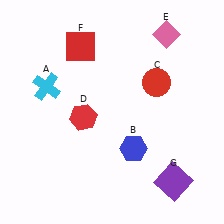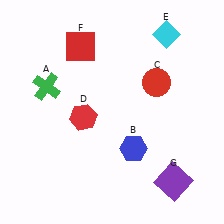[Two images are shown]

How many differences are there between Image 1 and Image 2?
There are 2 differences between the two images.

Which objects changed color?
A changed from cyan to green. E changed from pink to cyan.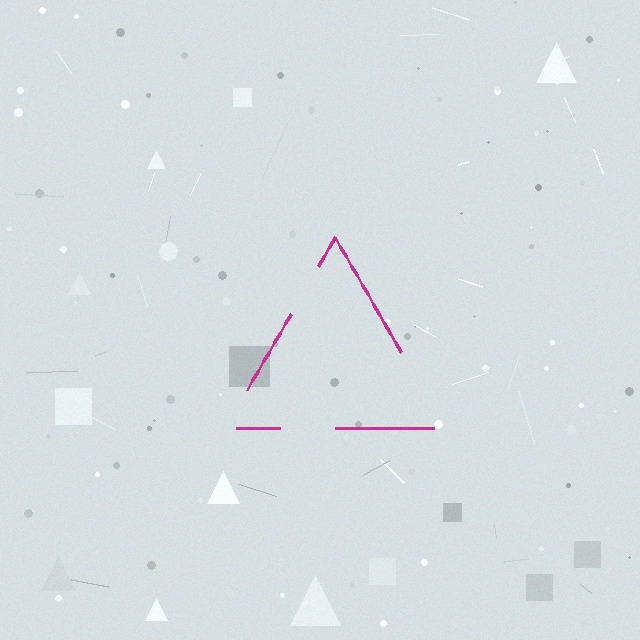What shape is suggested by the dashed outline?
The dashed outline suggests a triangle.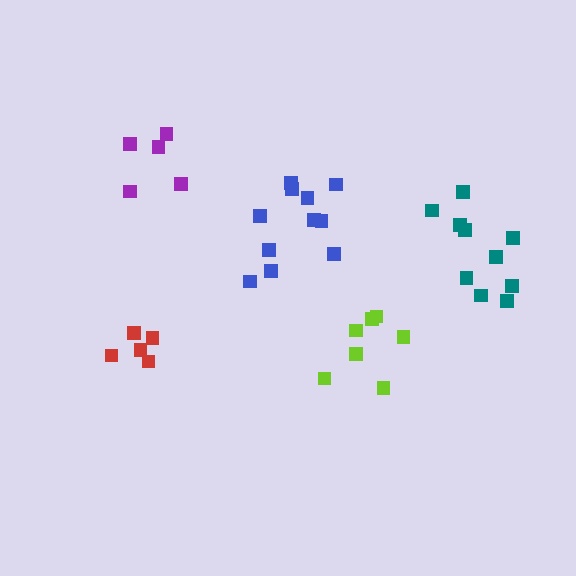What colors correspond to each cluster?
The clusters are colored: lime, blue, red, teal, purple.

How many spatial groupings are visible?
There are 5 spatial groupings.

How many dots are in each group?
Group 1: 7 dots, Group 2: 11 dots, Group 3: 5 dots, Group 4: 10 dots, Group 5: 5 dots (38 total).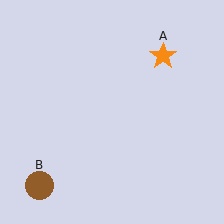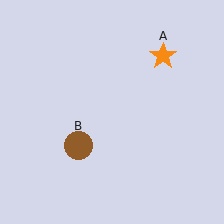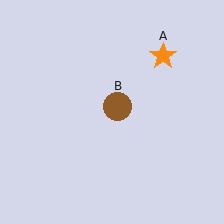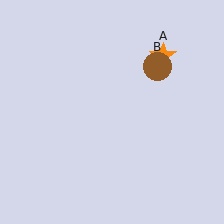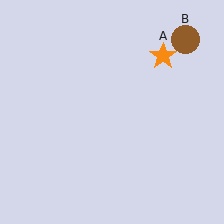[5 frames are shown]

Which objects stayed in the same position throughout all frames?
Orange star (object A) remained stationary.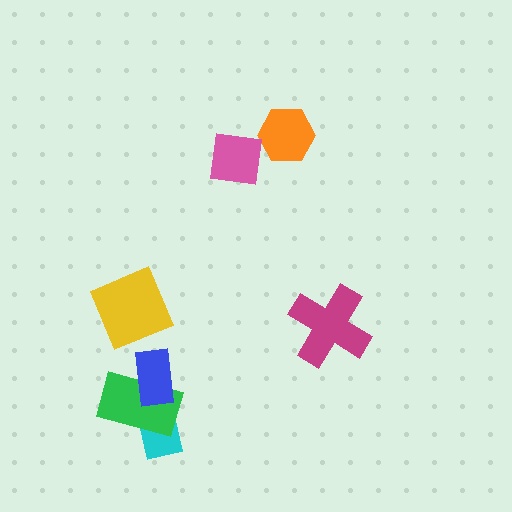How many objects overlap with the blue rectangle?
1 object overlaps with the blue rectangle.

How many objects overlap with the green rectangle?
2 objects overlap with the green rectangle.